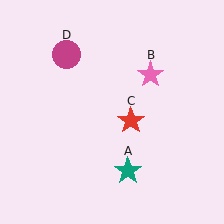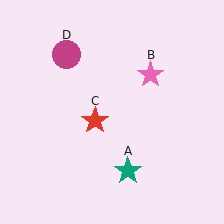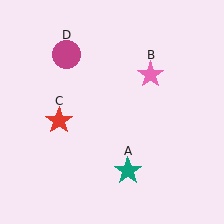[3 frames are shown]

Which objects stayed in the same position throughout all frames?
Teal star (object A) and pink star (object B) and magenta circle (object D) remained stationary.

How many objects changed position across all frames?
1 object changed position: red star (object C).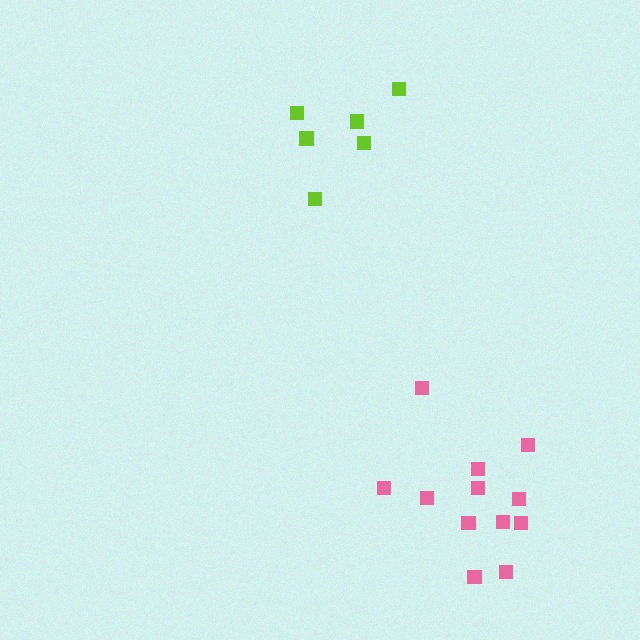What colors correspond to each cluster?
The clusters are colored: lime, pink.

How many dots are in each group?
Group 1: 6 dots, Group 2: 12 dots (18 total).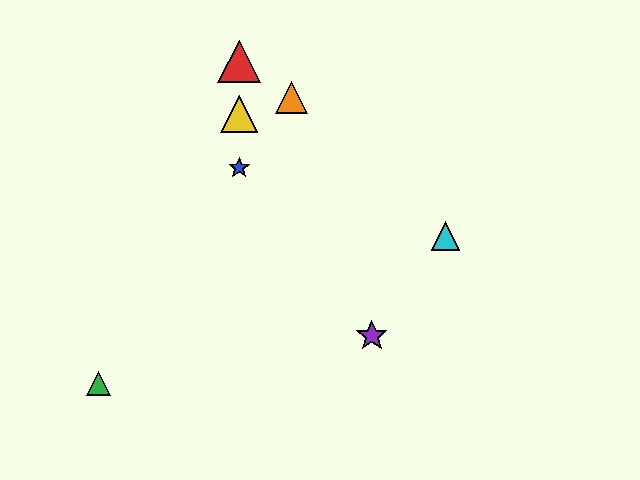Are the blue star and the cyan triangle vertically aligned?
No, the blue star is at x≈239 and the cyan triangle is at x≈446.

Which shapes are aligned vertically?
The red triangle, the blue star, the yellow triangle are aligned vertically.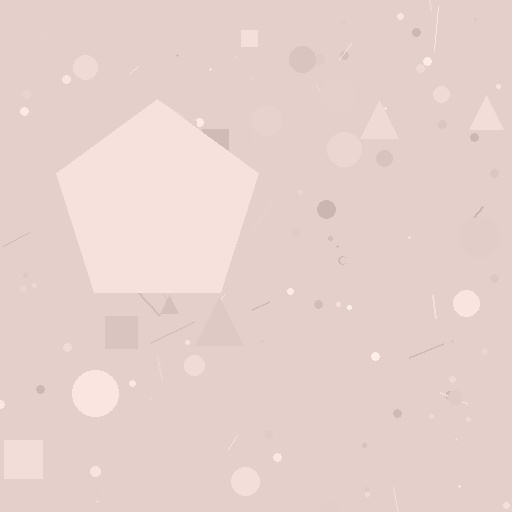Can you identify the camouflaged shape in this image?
The camouflaged shape is a pentagon.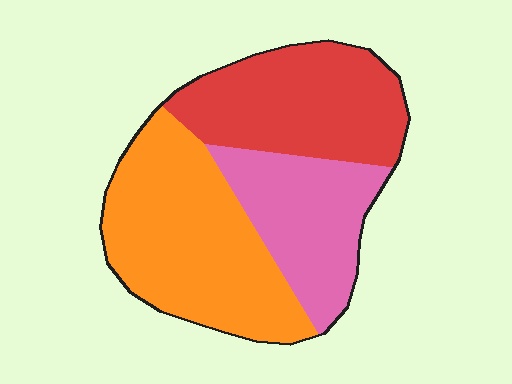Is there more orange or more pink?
Orange.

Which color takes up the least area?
Pink, at roughly 25%.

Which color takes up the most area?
Orange, at roughly 40%.